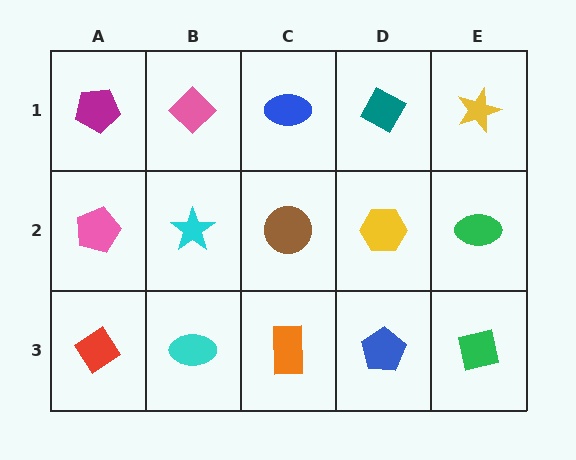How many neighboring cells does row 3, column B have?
3.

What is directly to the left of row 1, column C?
A pink diamond.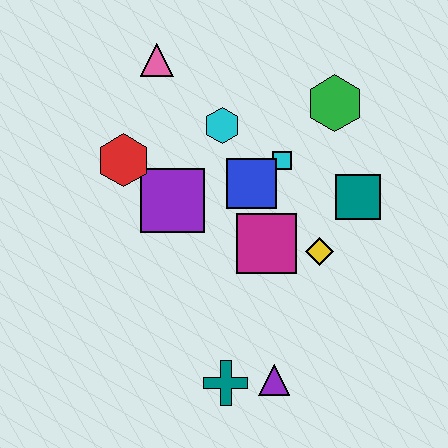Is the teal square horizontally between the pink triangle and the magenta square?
No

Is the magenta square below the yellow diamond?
No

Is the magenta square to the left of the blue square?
No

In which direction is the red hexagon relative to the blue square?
The red hexagon is to the left of the blue square.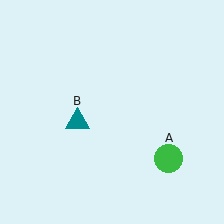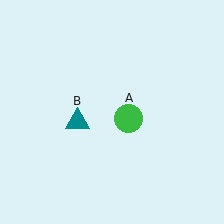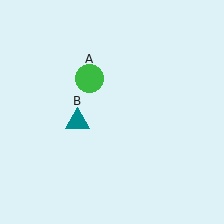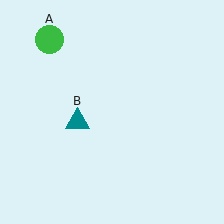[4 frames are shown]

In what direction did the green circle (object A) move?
The green circle (object A) moved up and to the left.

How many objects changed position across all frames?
1 object changed position: green circle (object A).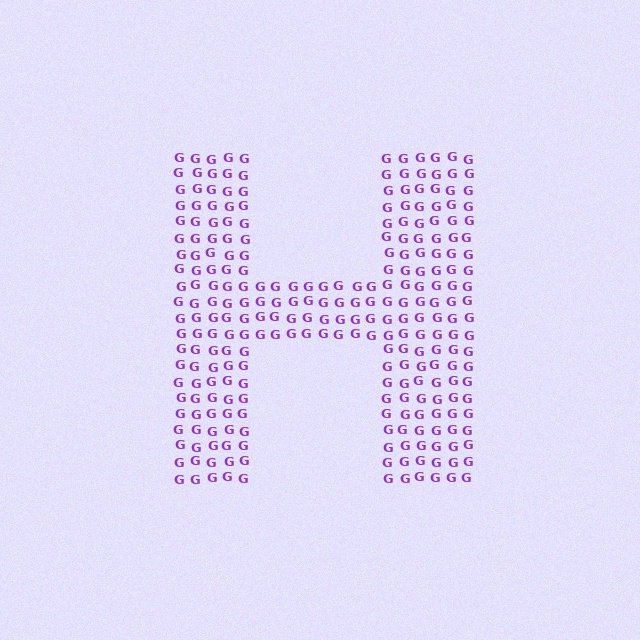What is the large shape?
The large shape is the letter H.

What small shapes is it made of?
It is made of small letter G's.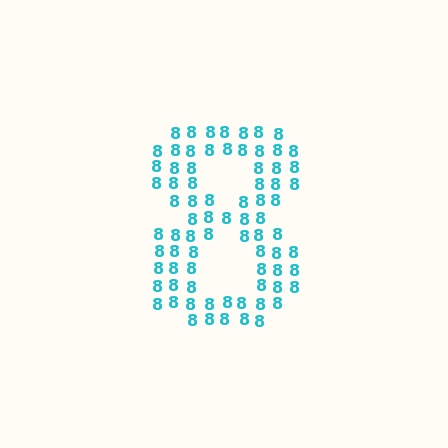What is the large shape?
The large shape is the digit 8.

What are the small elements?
The small elements are digit 8's.